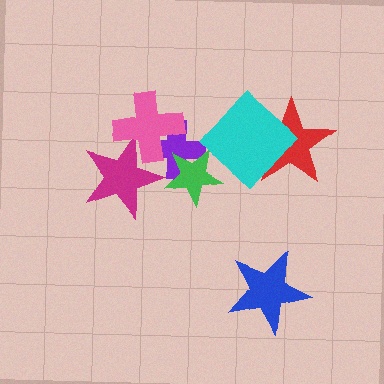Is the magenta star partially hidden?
Yes, it is partially covered by another shape.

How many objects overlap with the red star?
1 object overlaps with the red star.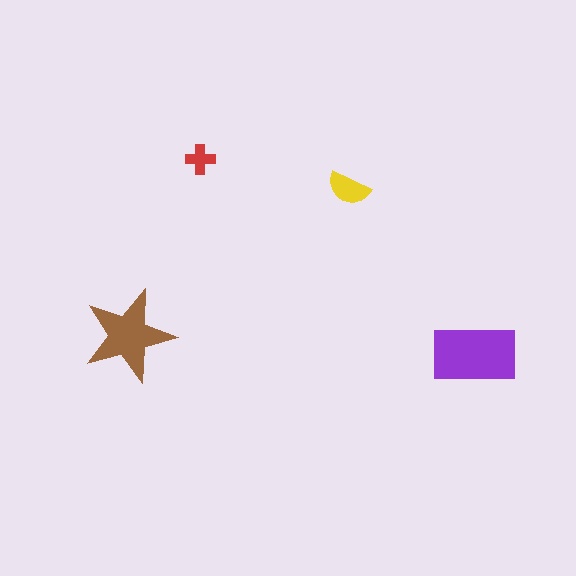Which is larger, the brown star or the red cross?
The brown star.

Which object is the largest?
The purple rectangle.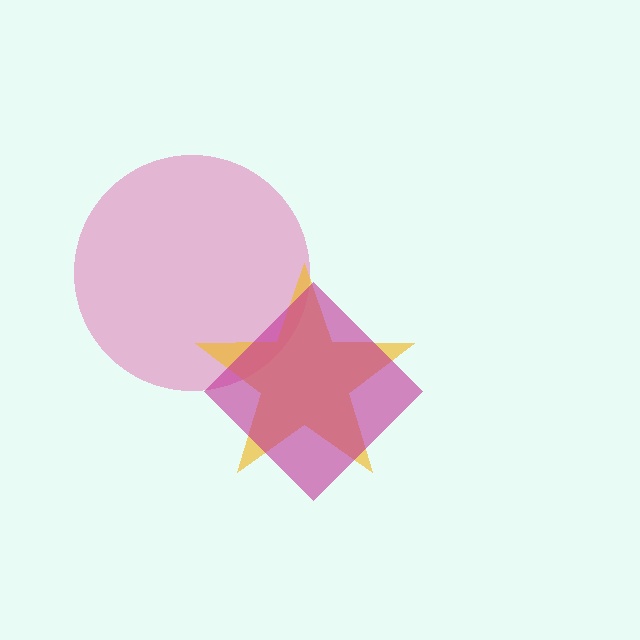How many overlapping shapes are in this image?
There are 3 overlapping shapes in the image.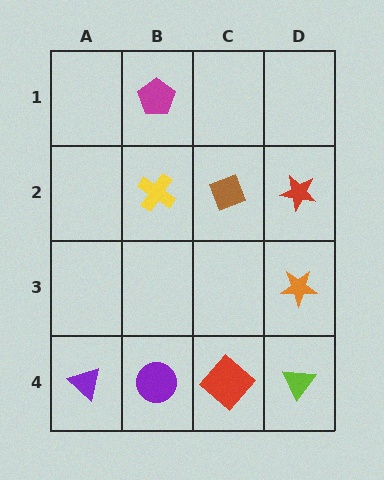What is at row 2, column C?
A brown diamond.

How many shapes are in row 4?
4 shapes.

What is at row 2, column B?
A yellow cross.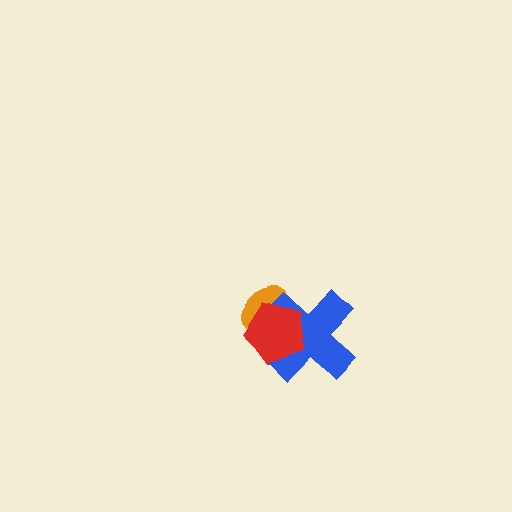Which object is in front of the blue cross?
The red pentagon is in front of the blue cross.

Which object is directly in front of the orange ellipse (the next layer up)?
The blue cross is directly in front of the orange ellipse.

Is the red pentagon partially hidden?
No, no other shape covers it.